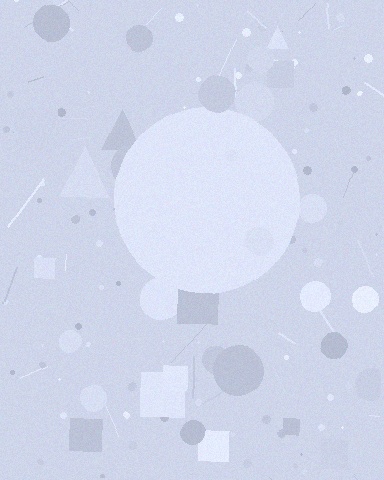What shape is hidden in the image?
A circle is hidden in the image.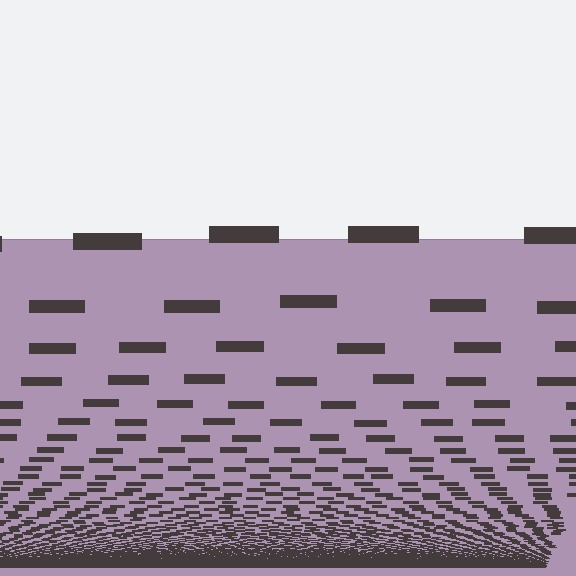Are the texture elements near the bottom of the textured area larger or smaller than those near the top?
Smaller. The gradient is inverted — elements near the bottom are smaller and denser.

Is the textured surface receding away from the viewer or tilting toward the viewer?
The surface appears to tilt toward the viewer. Texture elements get larger and sparser toward the top.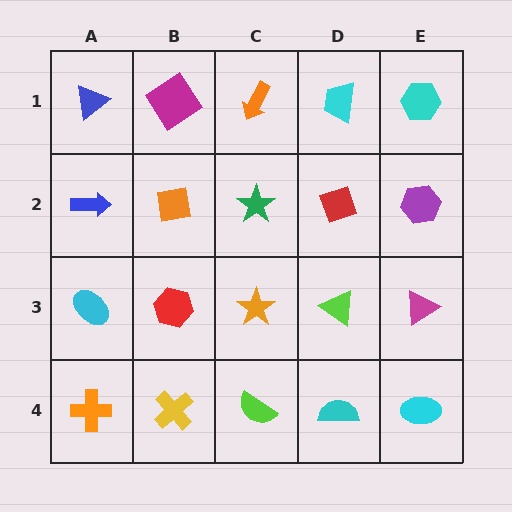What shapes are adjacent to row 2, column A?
A blue triangle (row 1, column A), a cyan ellipse (row 3, column A), an orange square (row 2, column B).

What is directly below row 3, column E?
A cyan ellipse.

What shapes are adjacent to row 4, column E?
A magenta triangle (row 3, column E), a cyan semicircle (row 4, column D).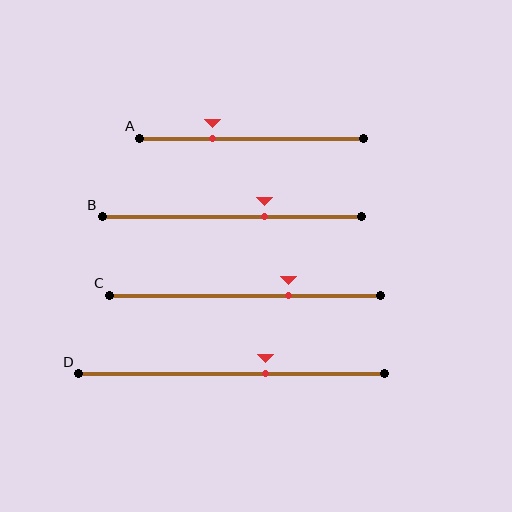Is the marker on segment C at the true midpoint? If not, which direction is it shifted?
No, the marker on segment C is shifted to the right by about 16% of the segment length.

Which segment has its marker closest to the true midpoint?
Segment D has its marker closest to the true midpoint.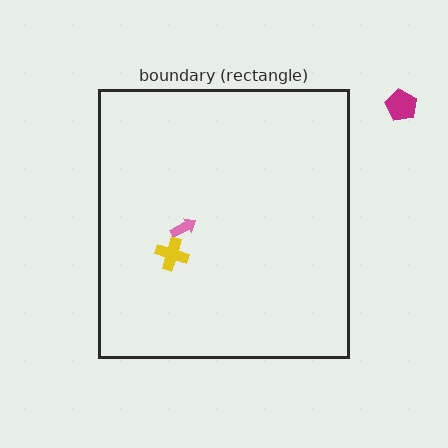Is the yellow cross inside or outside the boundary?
Inside.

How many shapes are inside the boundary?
2 inside, 1 outside.